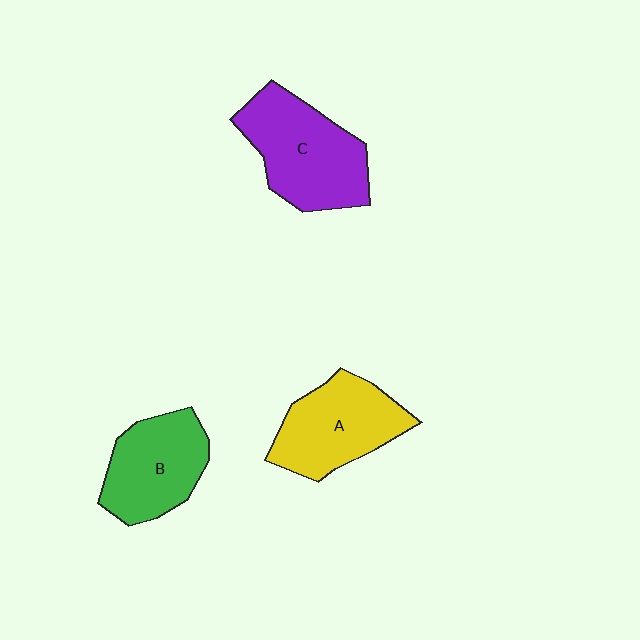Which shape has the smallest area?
Shape B (green).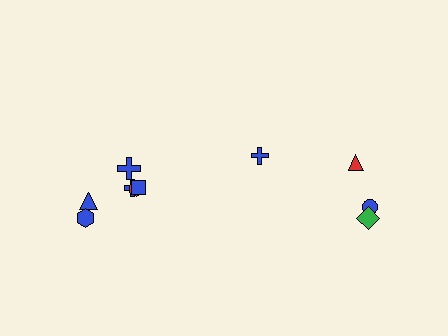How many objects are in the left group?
There are 6 objects.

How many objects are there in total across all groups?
There are 10 objects.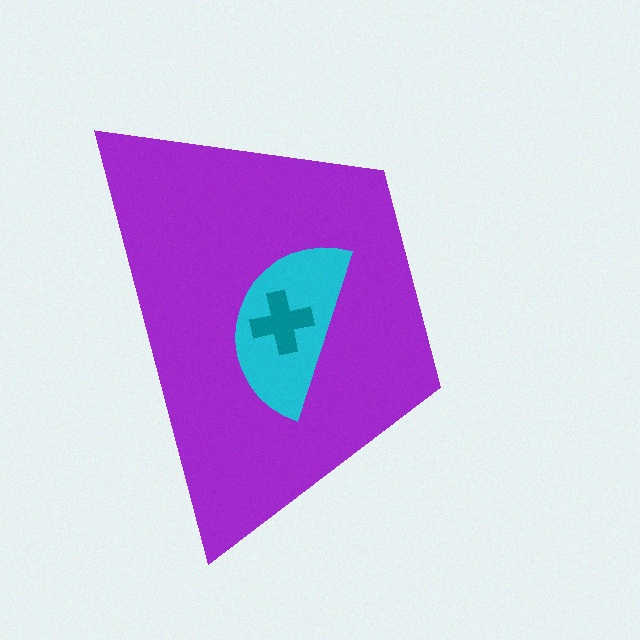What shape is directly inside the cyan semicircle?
The teal cross.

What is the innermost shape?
The teal cross.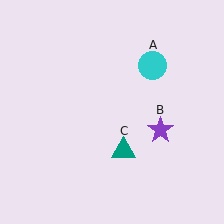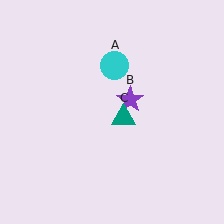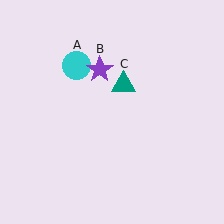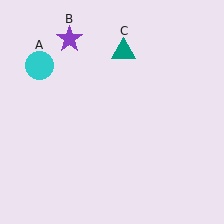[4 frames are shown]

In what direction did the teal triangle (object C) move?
The teal triangle (object C) moved up.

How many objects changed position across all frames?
3 objects changed position: cyan circle (object A), purple star (object B), teal triangle (object C).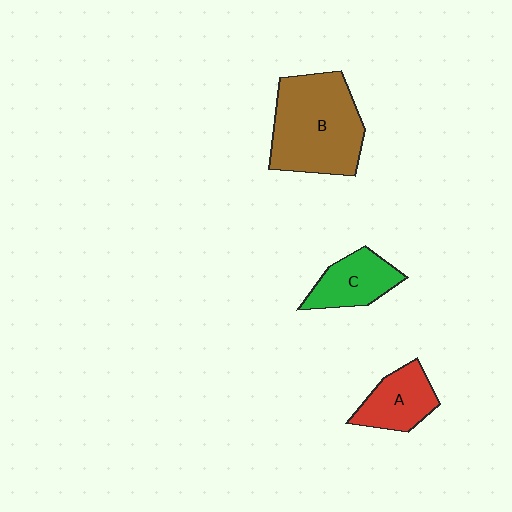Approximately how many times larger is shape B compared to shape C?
Approximately 2.1 times.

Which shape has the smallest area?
Shape A (red).